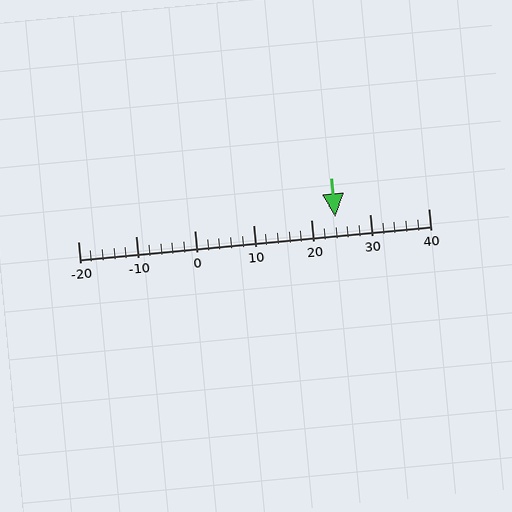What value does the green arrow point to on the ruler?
The green arrow points to approximately 24.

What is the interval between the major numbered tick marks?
The major tick marks are spaced 10 units apart.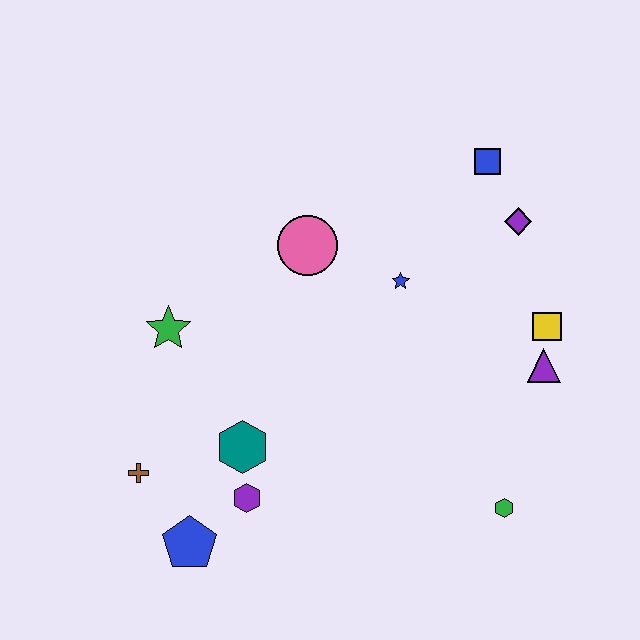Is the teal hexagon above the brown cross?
Yes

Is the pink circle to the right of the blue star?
No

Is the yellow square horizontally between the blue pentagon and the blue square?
No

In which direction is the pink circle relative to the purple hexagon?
The pink circle is above the purple hexagon.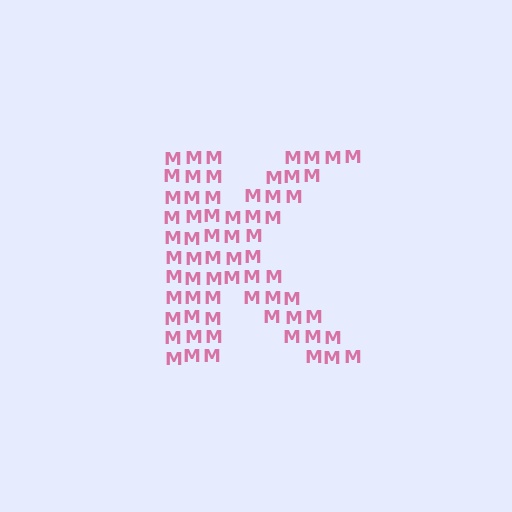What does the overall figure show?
The overall figure shows the letter K.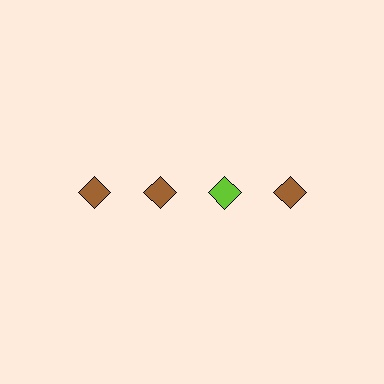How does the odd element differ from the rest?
It has a different color: lime instead of brown.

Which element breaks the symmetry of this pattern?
The lime diamond in the top row, center column breaks the symmetry. All other shapes are brown diamonds.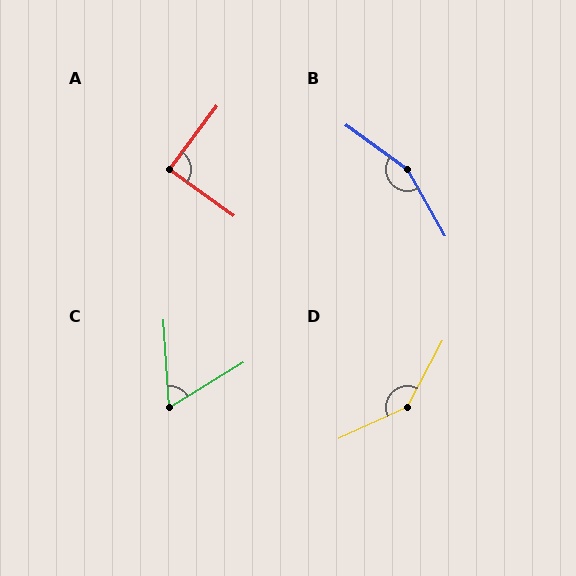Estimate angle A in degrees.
Approximately 89 degrees.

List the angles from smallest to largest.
C (62°), A (89°), D (143°), B (155°).